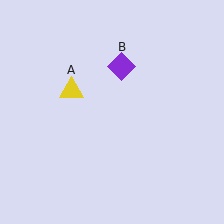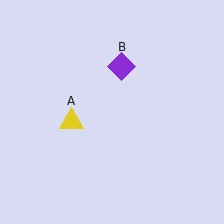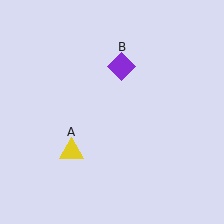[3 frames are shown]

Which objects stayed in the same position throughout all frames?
Purple diamond (object B) remained stationary.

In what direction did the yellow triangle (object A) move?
The yellow triangle (object A) moved down.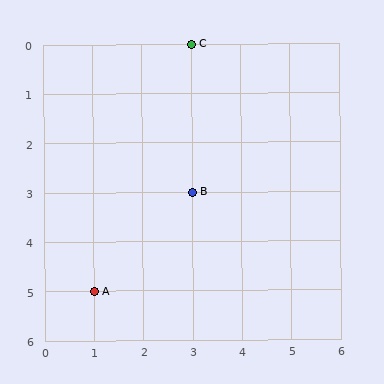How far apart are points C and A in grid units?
Points C and A are 2 columns and 5 rows apart (about 5.4 grid units diagonally).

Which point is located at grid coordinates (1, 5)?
Point A is at (1, 5).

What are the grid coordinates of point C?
Point C is at grid coordinates (3, 0).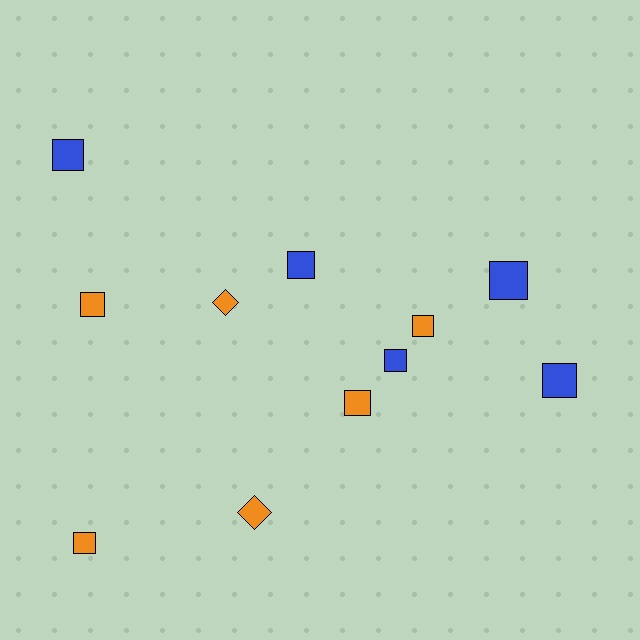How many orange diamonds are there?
There are 2 orange diamonds.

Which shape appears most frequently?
Square, with 9 objects.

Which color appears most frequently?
Orange, with 6 objects.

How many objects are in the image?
There are 11 objects.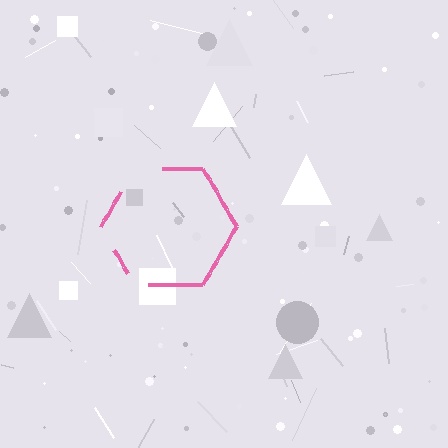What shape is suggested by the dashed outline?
The dashed outline suggests a hexagon.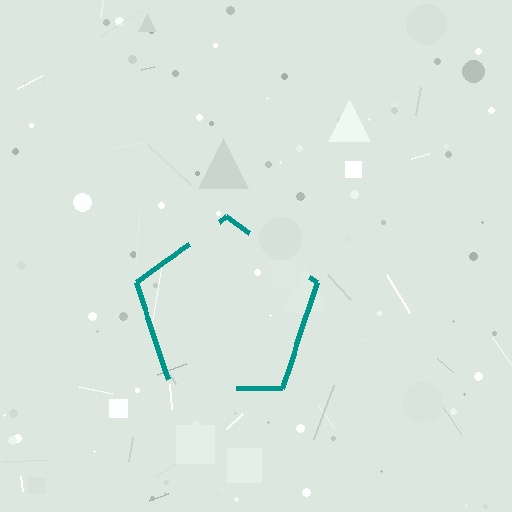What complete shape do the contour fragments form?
The contour fragments form a pentagon.